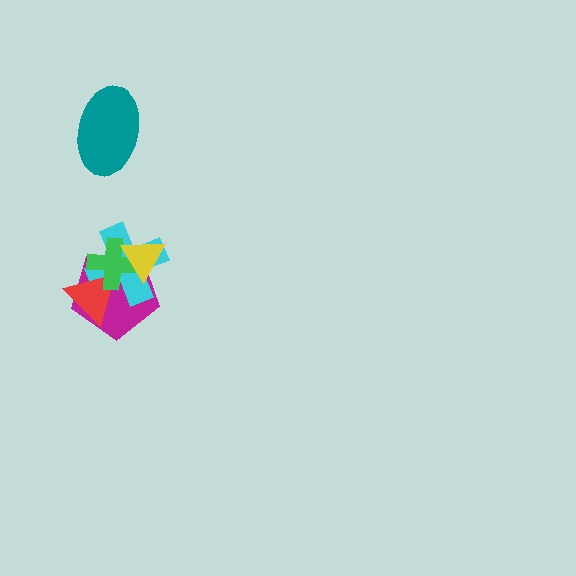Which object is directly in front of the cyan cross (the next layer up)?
The red triangle is directly in front of the cyan cross.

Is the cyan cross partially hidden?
Yes, it is partially covered by another shape.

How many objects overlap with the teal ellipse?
0 objects overlap with the teal ellipse.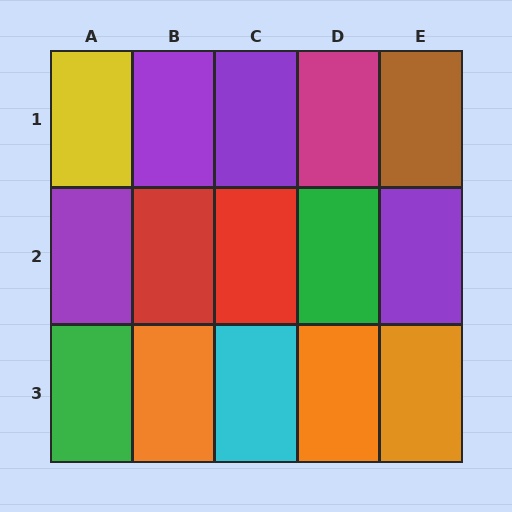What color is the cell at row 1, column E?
Brown.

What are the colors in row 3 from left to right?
Green, orange, cyan, orange, orange.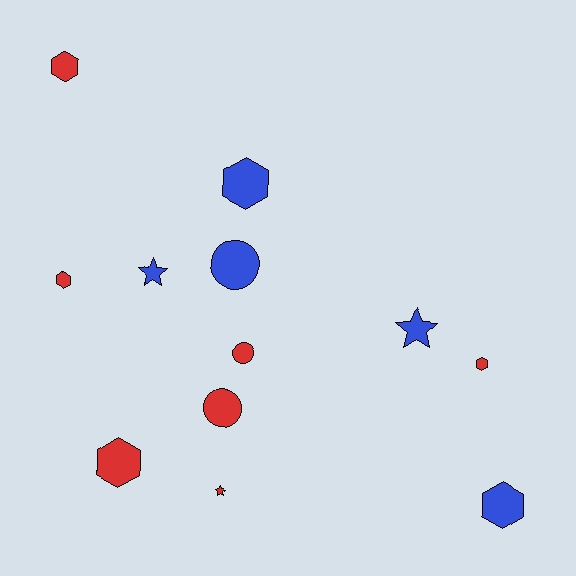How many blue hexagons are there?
There are 2 blue hexagons.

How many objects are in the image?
There are 12 objects.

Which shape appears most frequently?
Hexagon, with 6 objects.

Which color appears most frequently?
Red, with 7 objects.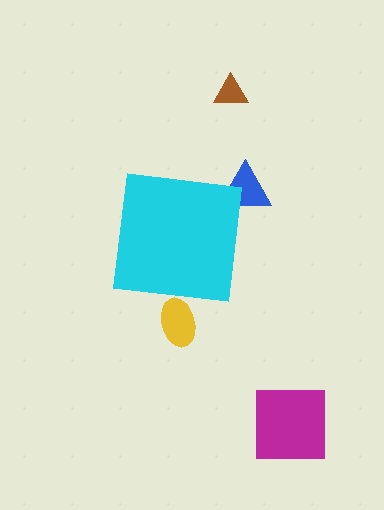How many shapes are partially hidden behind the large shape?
2 shapes are partially hidden.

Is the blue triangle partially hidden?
Yes, the blue triangle is partially hidden behind the cyan square.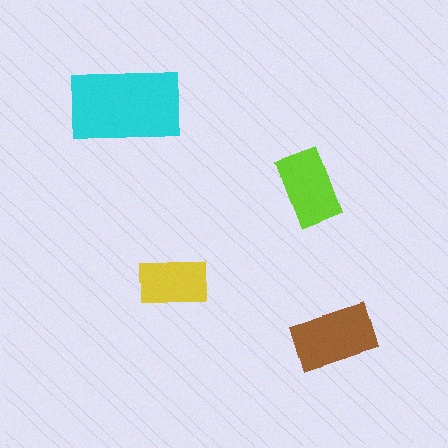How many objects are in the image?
There are 4 objects in the image.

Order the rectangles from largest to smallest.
the cyan one, the brown one, the lime one, the yellow one.